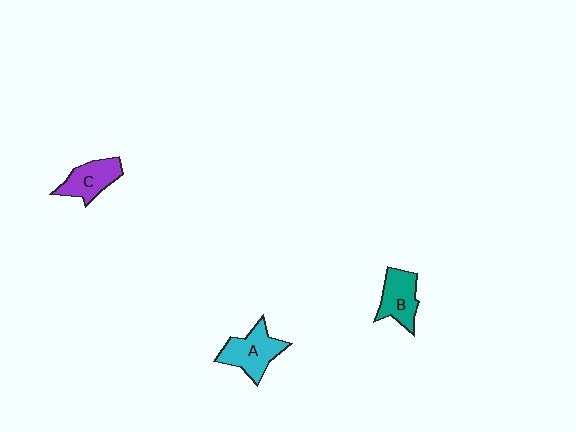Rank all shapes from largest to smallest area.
From largest to smallest: A (cyan), B (teal), C (purple).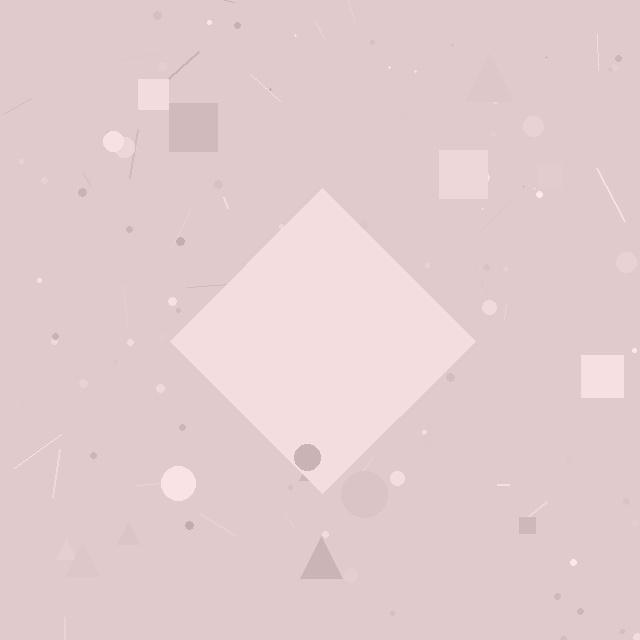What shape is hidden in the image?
A diamond is hidden in the image.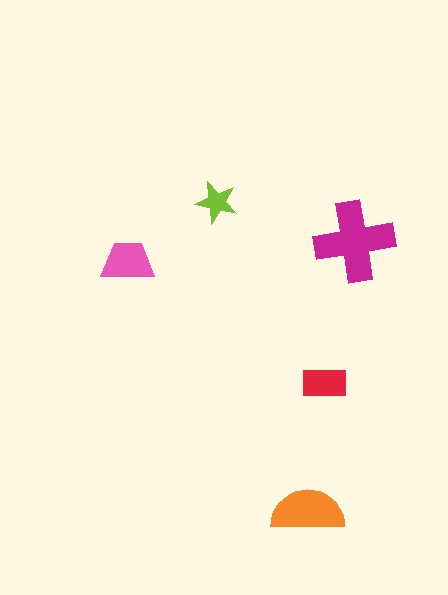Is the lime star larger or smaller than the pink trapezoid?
Smaller.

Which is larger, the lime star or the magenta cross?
The magenta cross.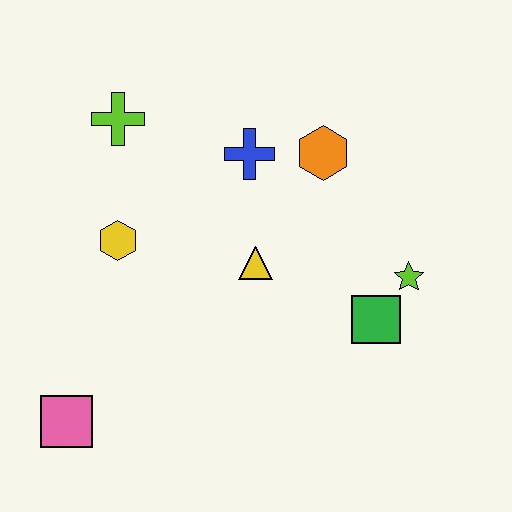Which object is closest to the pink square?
The yellow hexagon is closest to the pink square.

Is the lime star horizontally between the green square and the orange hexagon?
No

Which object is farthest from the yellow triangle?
The pink square is farthest from the yellow triangle.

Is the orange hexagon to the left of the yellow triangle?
No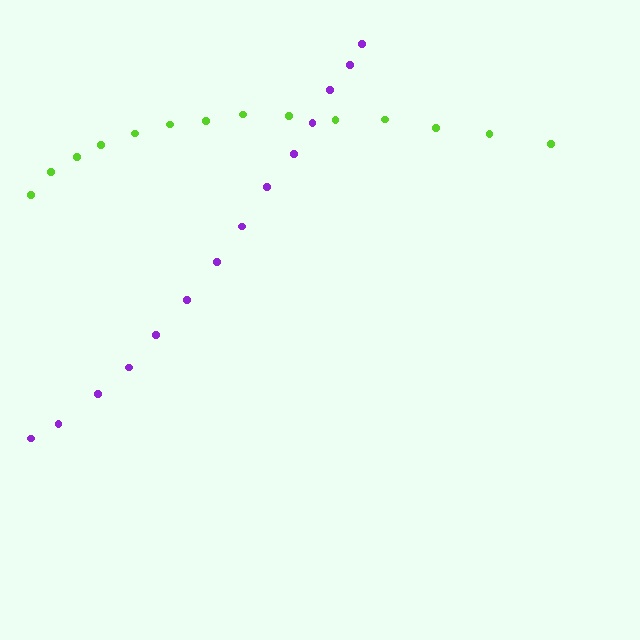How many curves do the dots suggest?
There are 2 distinct paths.